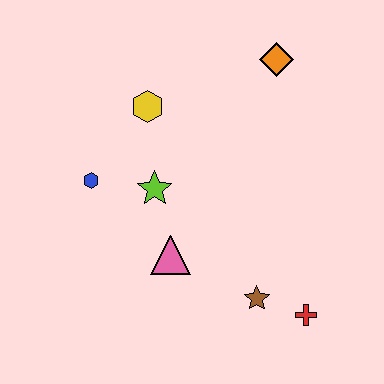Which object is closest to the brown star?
The red cross is closest to the brown star.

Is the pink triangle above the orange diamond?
No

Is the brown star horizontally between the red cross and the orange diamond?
No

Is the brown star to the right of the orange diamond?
No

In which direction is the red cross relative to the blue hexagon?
The red cross is to the right of the blue hexagon.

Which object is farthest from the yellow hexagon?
The red cross is farthest from the yellow hexagon.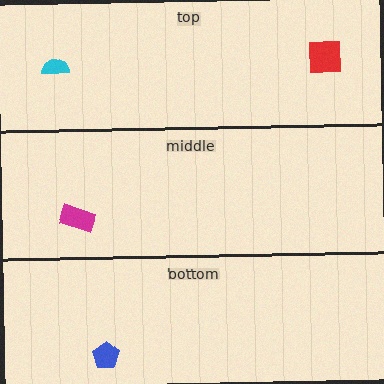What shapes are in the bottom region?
The blue pentagon.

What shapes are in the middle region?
The magenta rectangle.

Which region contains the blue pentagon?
The bottom region.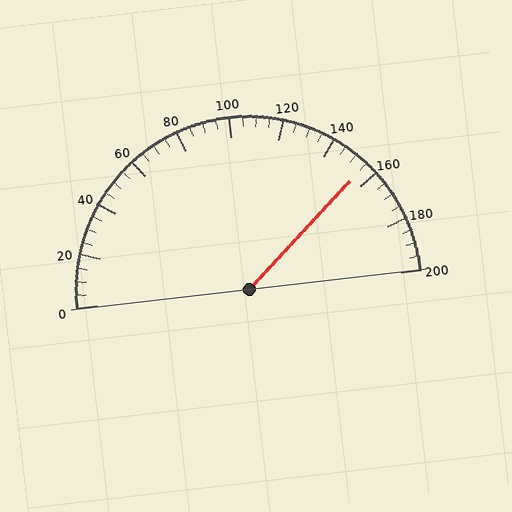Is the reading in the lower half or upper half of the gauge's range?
The reading is in the upper half of the range (0 to 200).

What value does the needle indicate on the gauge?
The needle indicates approximately 155.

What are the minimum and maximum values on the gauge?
The gauge ranges from 0 to 200.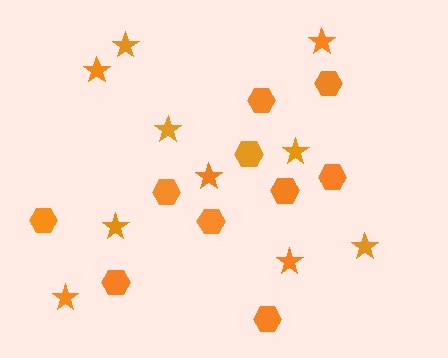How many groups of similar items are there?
There are 2 groups: one group of hexagons (10) and one group of stars (10).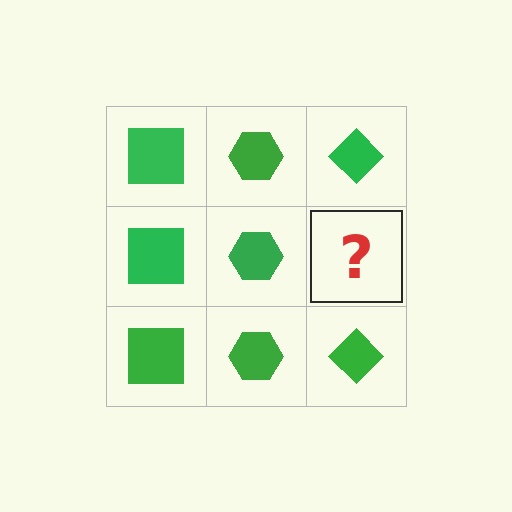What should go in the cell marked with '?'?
The missing cell should contain a green diamond.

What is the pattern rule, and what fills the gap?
The rule is that each column has a consistent shape. The gap should be filled with a green diamond.